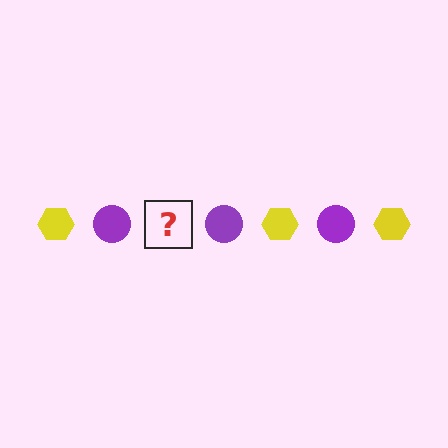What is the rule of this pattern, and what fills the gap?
The rule is that the pattern alternates between yellow hexagon and purple circle. The gap should be filled with a yellow hexagon.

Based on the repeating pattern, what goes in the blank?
The blank should be a yellow hexagon.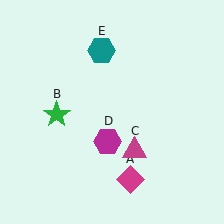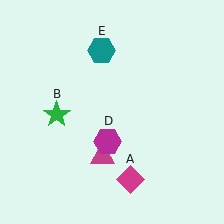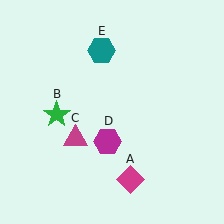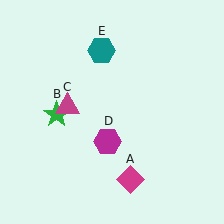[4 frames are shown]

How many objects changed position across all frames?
1 object changed position: magenta triangle (object C).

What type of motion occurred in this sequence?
The magenta triangle (object C) rotated clockwise around the center of the scene.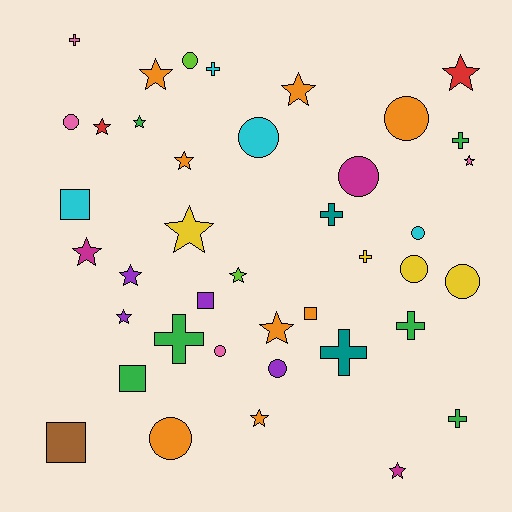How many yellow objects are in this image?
There are 4 yellow objects.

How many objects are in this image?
There are 40 objects.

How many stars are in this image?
There are 15 stars.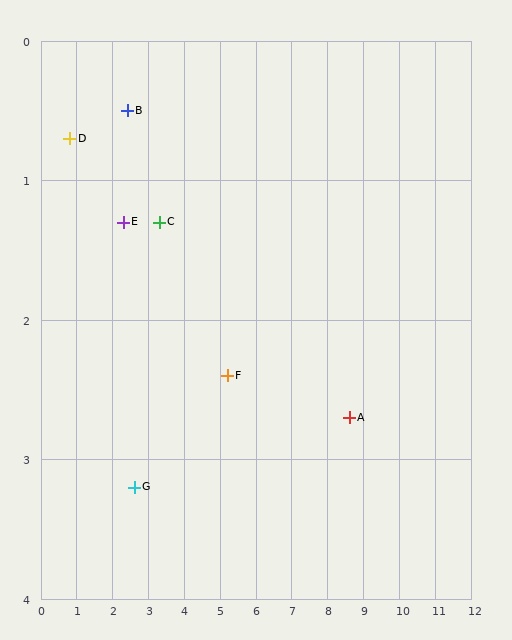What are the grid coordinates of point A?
Point A is at approximately (8.6, 2.7).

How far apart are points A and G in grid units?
Points A and G are about 6.0 grid units apart.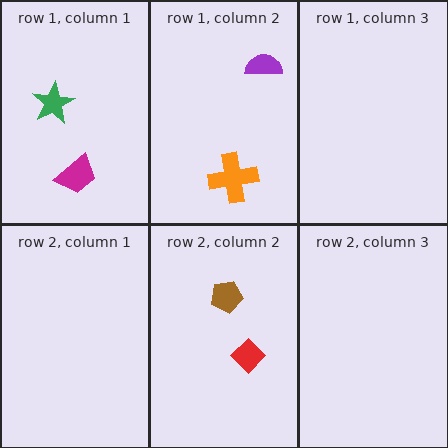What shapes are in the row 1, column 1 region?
The magenta trapezoid, the green star.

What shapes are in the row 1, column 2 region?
The orange cross, the purple semicircle.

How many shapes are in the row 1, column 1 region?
2.